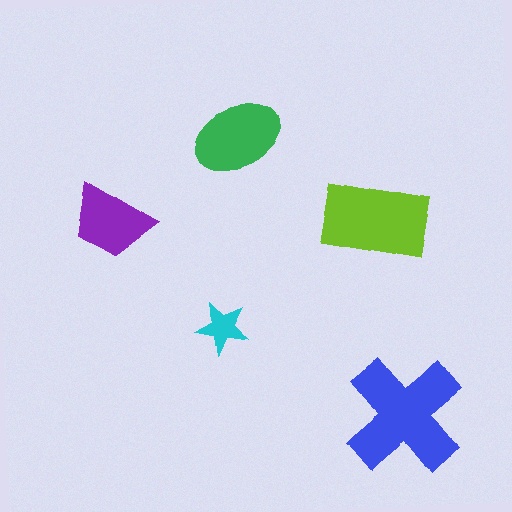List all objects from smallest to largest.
The cyan star, the purple trapezoid, the green ellipse, the lime rectangle, the blue cross.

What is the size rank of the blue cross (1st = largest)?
1st.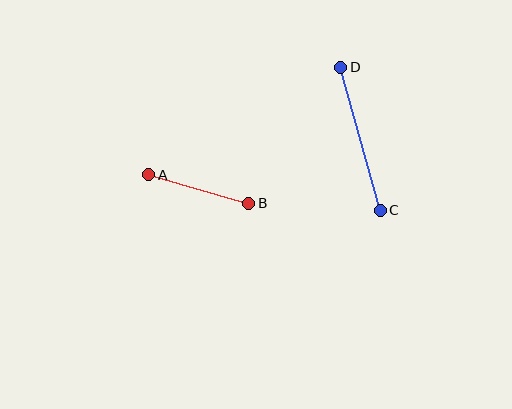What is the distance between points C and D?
The distance is approximately 149 pixels.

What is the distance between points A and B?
The distance is approximately 104 pixels.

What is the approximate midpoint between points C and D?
The midpoint is at approximately (360, 139) pixels.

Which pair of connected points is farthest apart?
Points C and D are farthest apart.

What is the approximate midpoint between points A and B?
The midpoint is at approximately (199, 189) pixels.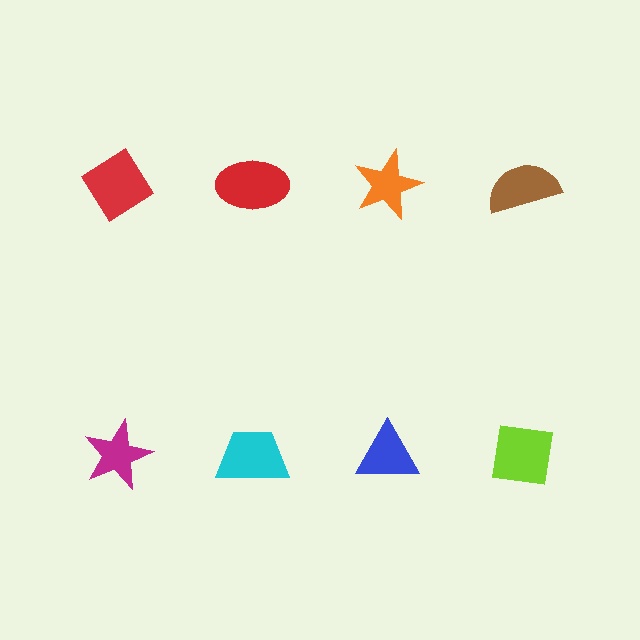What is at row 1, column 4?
A brown semicircle.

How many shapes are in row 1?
4 shapes.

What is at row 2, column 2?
A cyan trapezoid.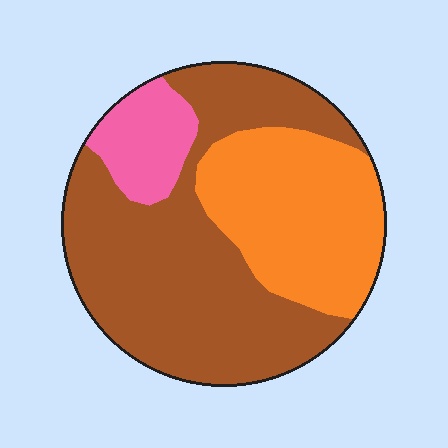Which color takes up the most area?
Brown, at roughly 55%.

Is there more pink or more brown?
Brown.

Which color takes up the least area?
Pink, at roughly 10%.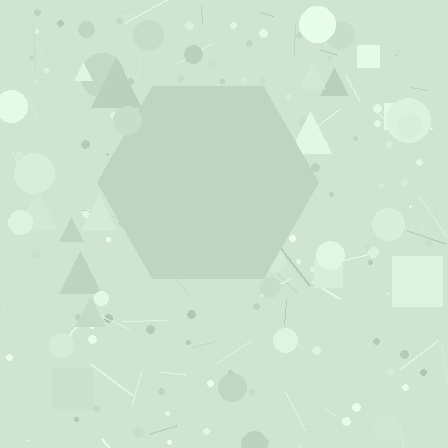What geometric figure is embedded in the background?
A hexagon is embedded in the background.